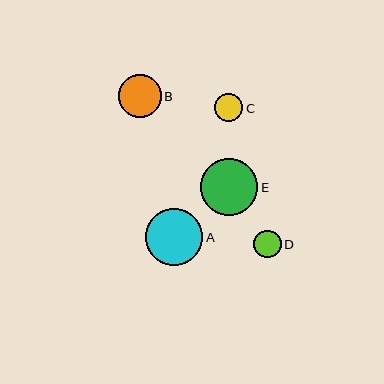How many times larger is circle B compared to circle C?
Circle B is approximately 1.5 times the size of circle C.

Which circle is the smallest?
Circle D is the smallest with a size of approximately 27 pixels.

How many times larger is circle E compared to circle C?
Circle E is approximately 2.0 times the size of circle C.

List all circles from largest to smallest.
From largest to smallest: E, A, B, C, D.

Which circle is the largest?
Circle E is the largest with a size of approximately 57 pixels.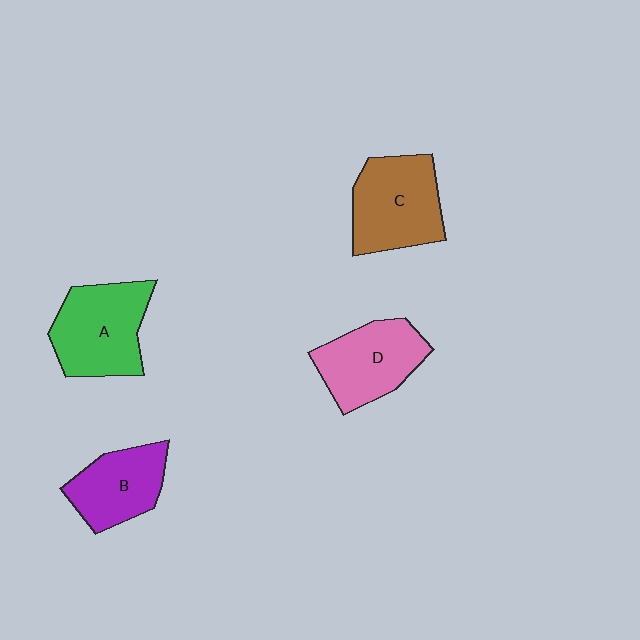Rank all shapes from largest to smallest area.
From largest to smallest: A (green), C (brown), D (pink), B (purple).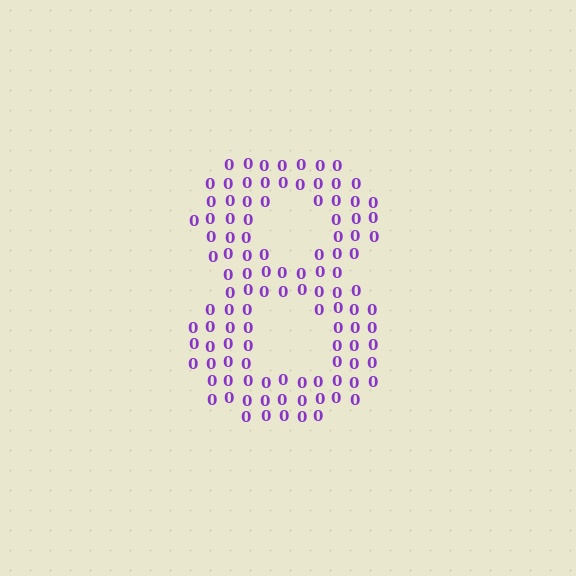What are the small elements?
The small elements are digit 0's.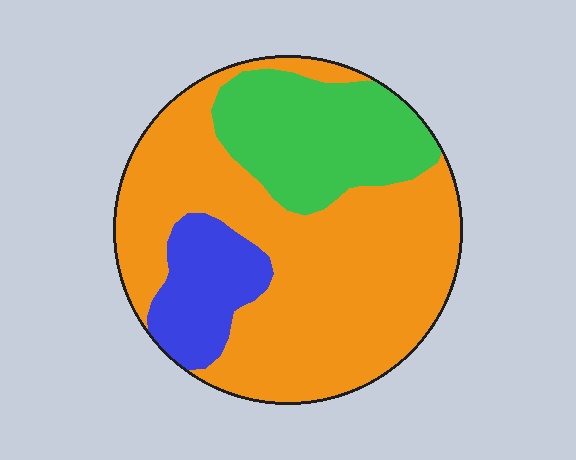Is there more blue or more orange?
Orange.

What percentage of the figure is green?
Green covers around 25% of the figure.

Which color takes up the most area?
Orange, at roughly 65%.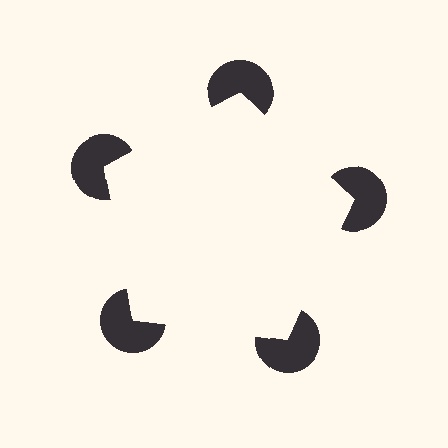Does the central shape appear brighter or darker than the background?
It typically appears slightly brighter than the background, even though no actual brightness change is drawn.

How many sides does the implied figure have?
5 sides.